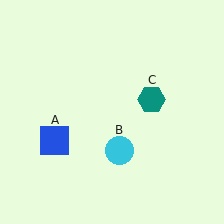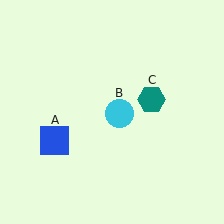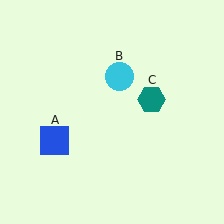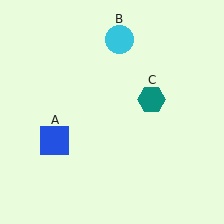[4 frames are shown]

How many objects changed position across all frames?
1 object changed position: cyan circle (object B).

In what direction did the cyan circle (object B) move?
The cyan circle (object B) moved up.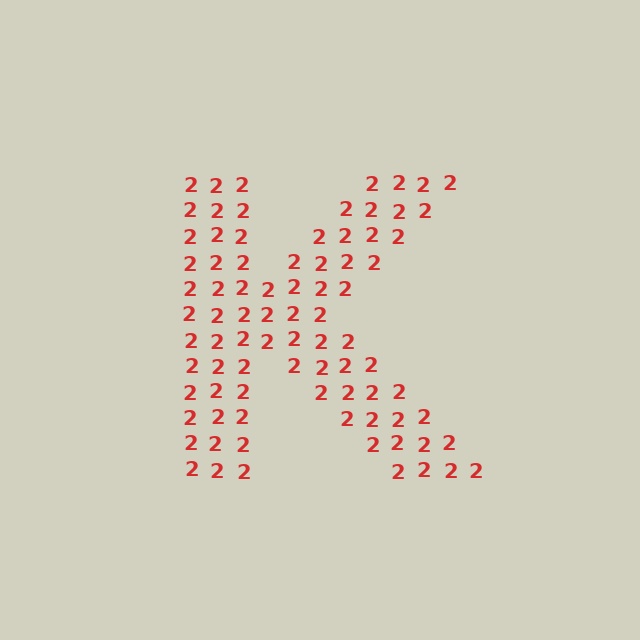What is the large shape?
The large shape is the letter K.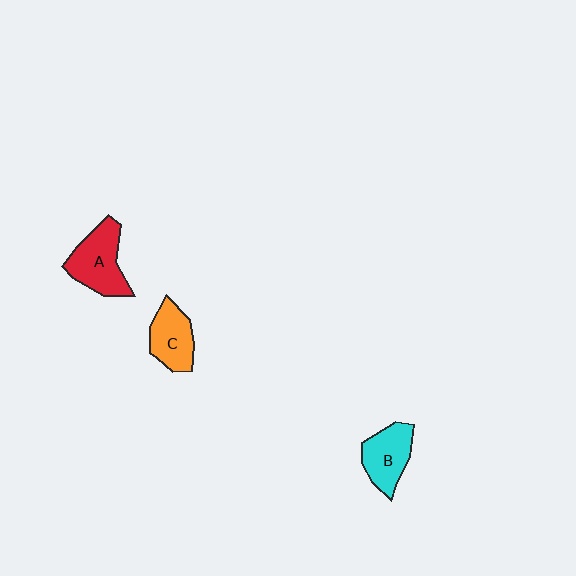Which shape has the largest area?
Shape A (red).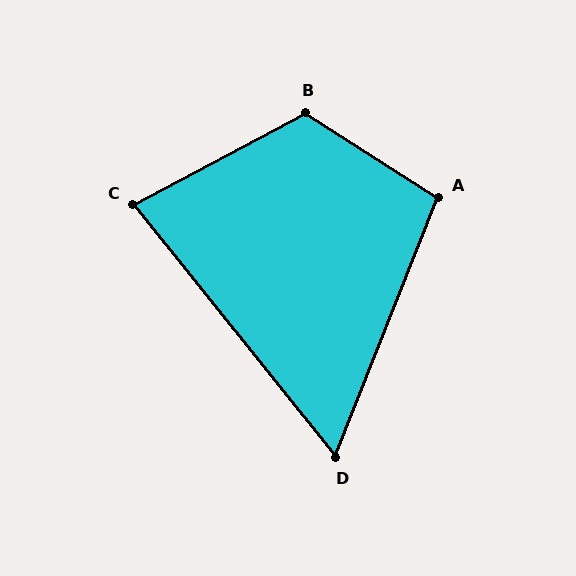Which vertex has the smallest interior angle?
D, at approximately 60 degrees.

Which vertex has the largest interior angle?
B, at approximately 120 degrees.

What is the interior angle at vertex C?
Approximately 79 degrees (acute).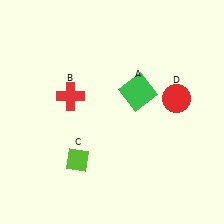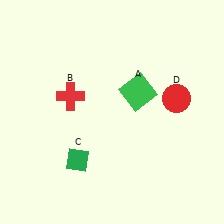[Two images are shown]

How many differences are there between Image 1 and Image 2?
There is 1 difference between the two images.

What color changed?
The diamond (C) changed from lime in Image 1 to green in Image 2.